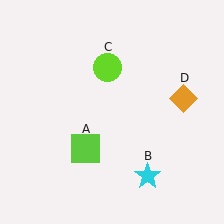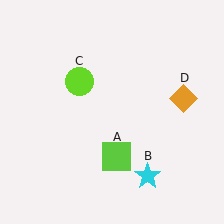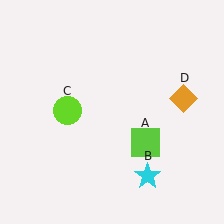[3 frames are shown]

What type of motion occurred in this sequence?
The lime square (object A), lime circle (object C) rotated counterclockwise around the center of the scene.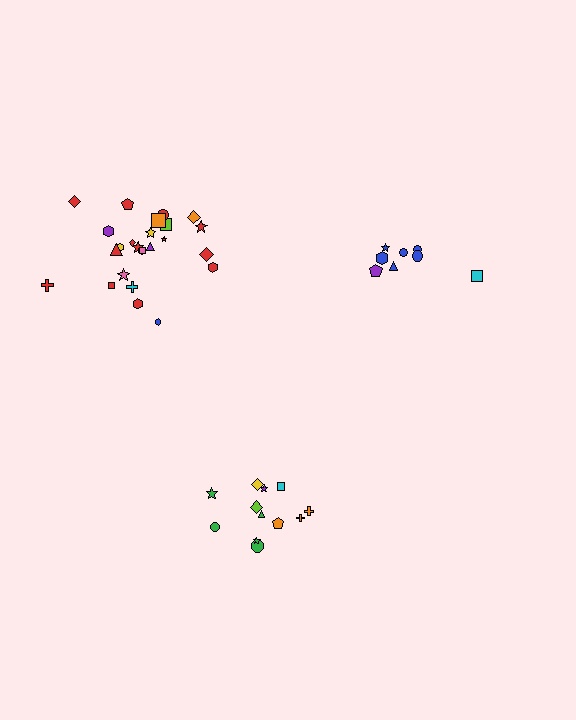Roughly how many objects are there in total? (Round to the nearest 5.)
Roughly 45 objects in total.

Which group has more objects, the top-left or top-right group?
The top-left group.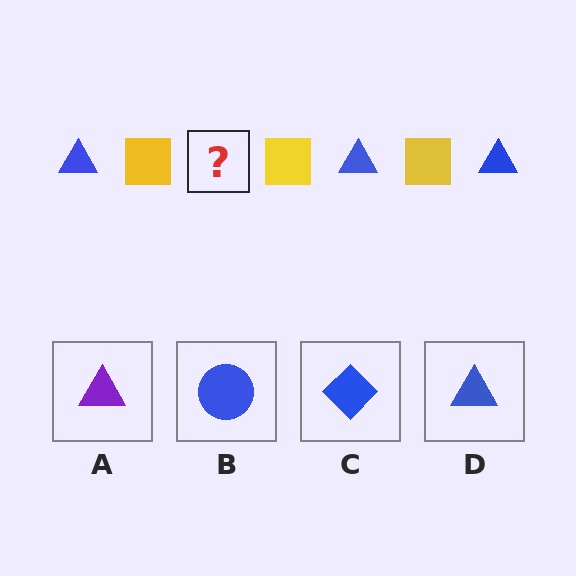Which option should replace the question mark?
Option D.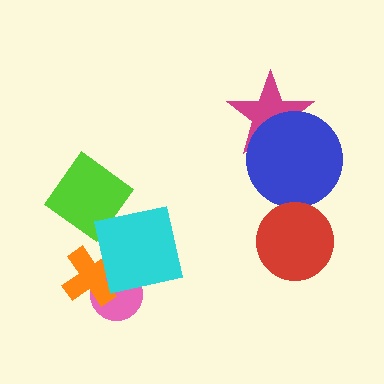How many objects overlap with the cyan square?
3 objects overlap with the cyan square.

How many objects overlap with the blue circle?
1 object overlaps with the blue circle.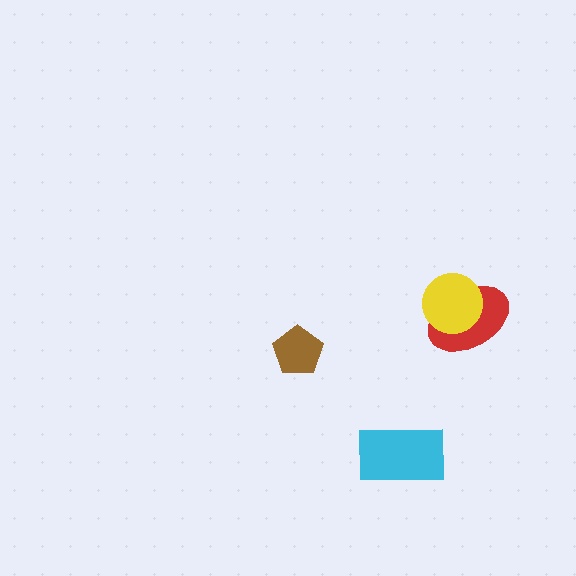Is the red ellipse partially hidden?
Yes, it is partially covered by another shape.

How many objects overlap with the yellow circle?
1 object overlaps with the yellow circle.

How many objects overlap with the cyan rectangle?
0 objects overlap with the cyan rectangle.